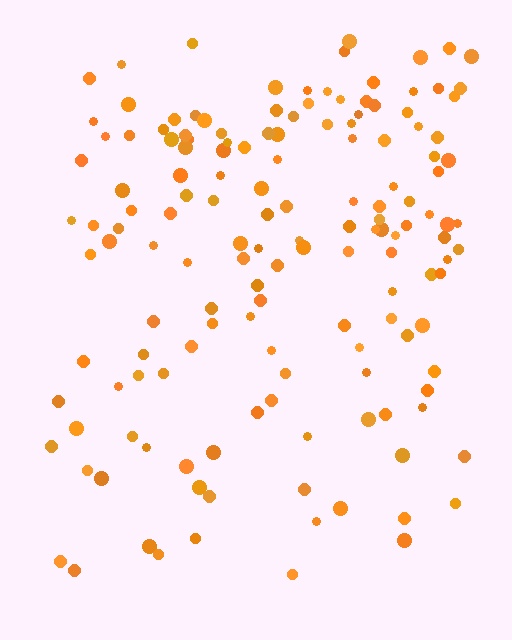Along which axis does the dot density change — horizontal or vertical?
Vertical.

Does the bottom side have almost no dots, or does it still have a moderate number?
Still a moderate number, just noticeably fewer than the top.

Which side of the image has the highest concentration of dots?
The top.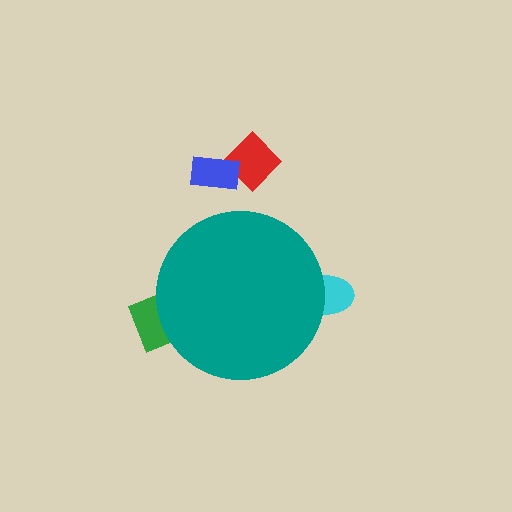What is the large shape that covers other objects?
A teal circle.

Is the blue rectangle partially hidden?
No, the blue rectangle is fully visible.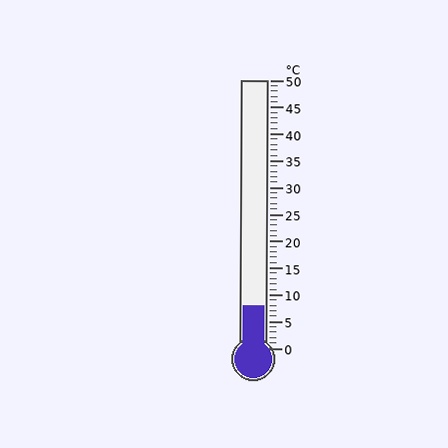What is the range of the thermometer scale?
The thermometer scale ranges from 0°C to 50°C.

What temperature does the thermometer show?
The thermometer shows approximately 8°C.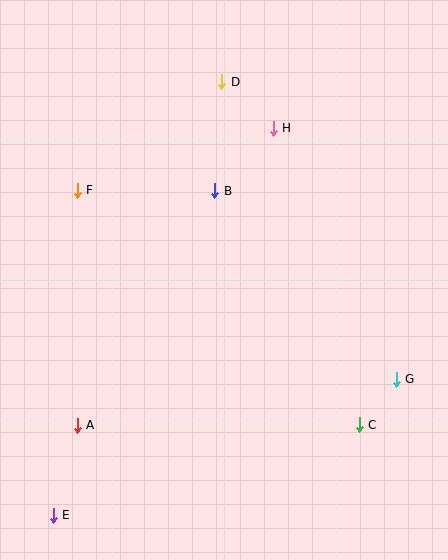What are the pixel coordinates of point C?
Point C is at (359, 425).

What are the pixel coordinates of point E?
Point E is at (53, 515).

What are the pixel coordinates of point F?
Point F is at (77, 190).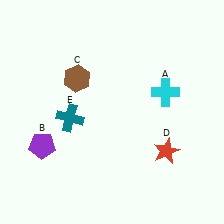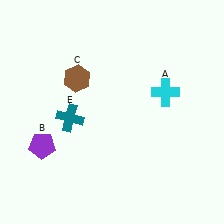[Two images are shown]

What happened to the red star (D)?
The red star (D) was removed in Image 2. It was in the bottom-right area of Image 1.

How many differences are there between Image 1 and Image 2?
There is 1 difference between the two images.